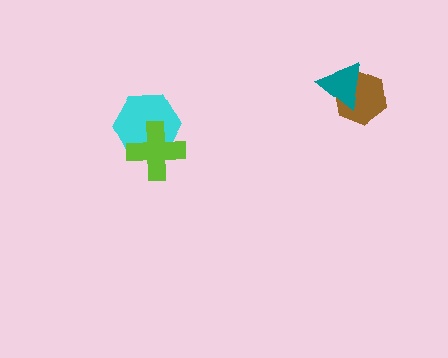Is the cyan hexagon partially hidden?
Yes, it is partially covered by another shape.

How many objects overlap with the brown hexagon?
1 object overlaps with the brown hexagon.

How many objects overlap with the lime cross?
1 object overlaps with the lime cross.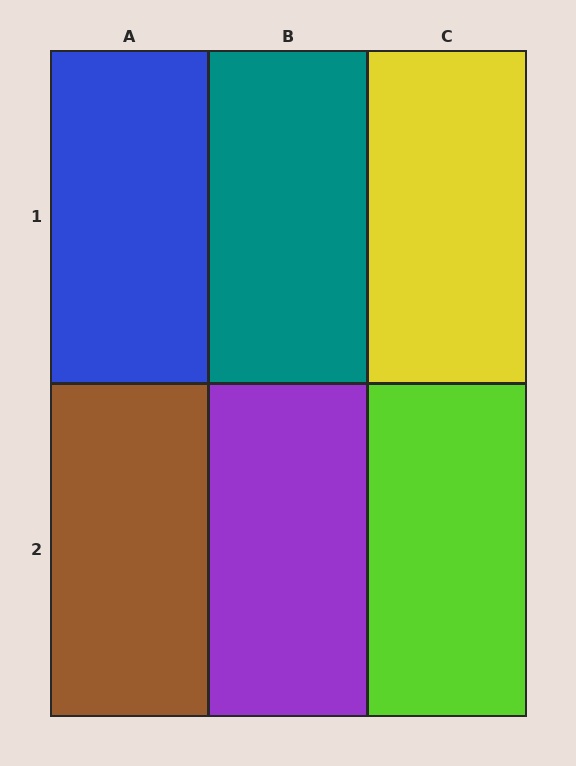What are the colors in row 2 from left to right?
Brown, purple, lime.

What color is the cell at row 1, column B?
Teal.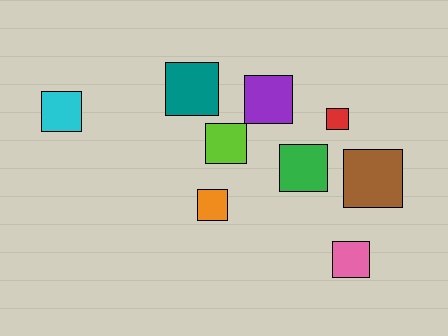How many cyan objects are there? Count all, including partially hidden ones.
There is 1 cyan object.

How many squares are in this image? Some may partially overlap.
There are 9 squares.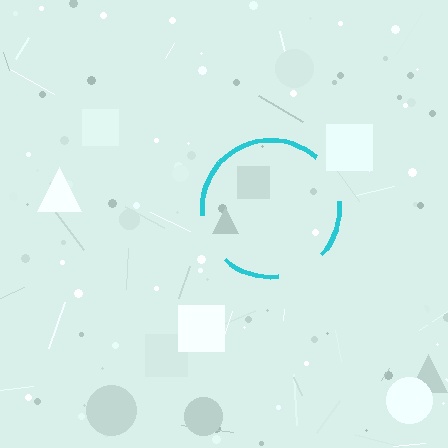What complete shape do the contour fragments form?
The contour fragments form a circle.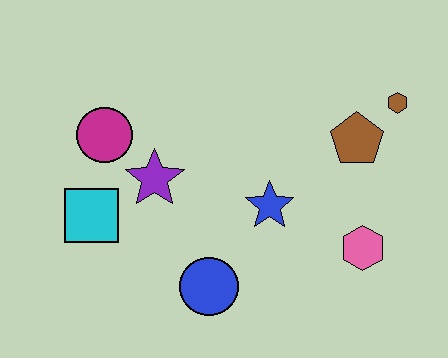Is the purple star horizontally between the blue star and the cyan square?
Yes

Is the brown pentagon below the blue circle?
No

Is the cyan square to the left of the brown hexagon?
Yes